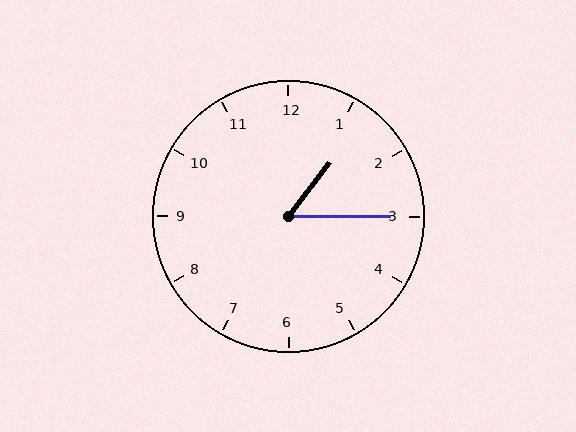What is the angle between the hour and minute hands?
Approximately 52 degrees.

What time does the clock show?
1:15.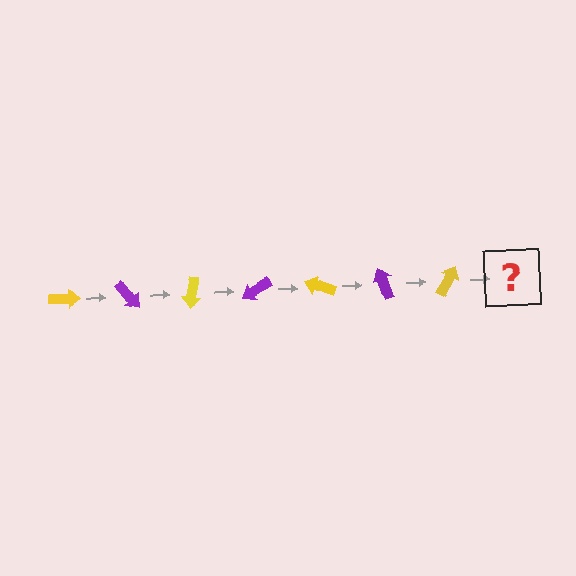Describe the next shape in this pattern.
It should be a purple arrow, rotated 350 degrees from the start.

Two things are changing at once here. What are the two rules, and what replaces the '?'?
The two rules are that it rotates 50 degrees each step and the color cycles through yellow and purple. The '?' should be a purple arrow, rotated 350 degrees from the start.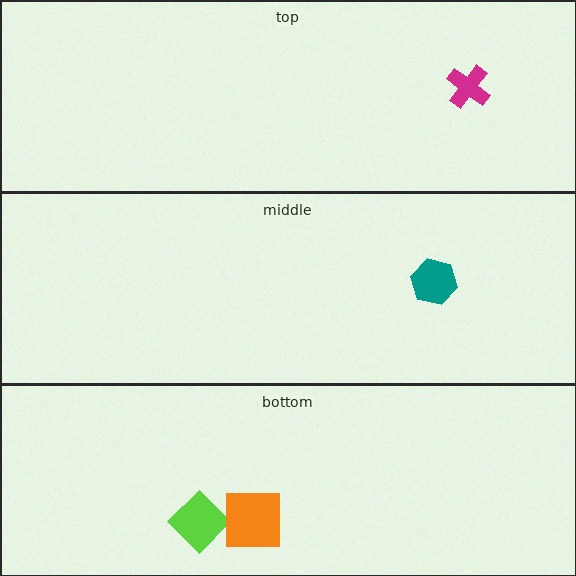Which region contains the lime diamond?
The bottom region.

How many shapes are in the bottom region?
2.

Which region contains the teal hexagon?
The middle region.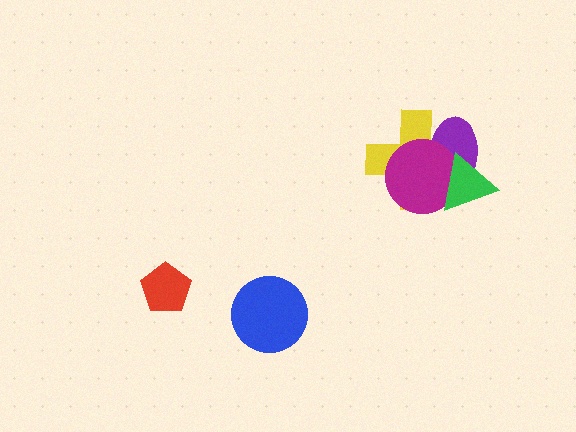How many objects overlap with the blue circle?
0 objects overlap with the blue circle.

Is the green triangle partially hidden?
No, no other shape covers it.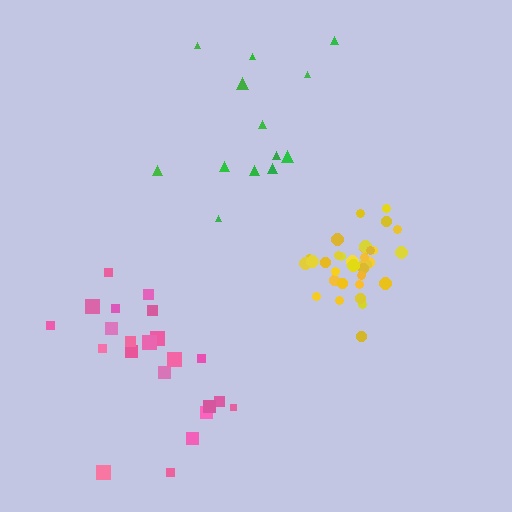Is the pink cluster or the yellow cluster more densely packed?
Yellow.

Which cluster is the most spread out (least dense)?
Green.